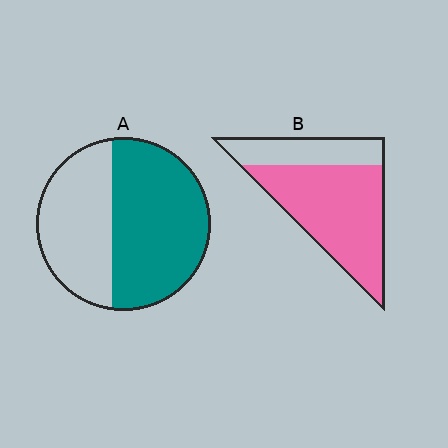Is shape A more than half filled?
Yes.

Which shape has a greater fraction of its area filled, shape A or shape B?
Shape B.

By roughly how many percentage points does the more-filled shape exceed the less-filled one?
By roughly 10 percentage points (B over A).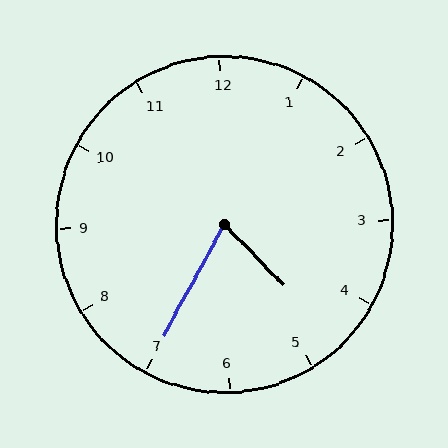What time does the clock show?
4:35.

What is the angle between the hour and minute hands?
Approximately 72 degrees.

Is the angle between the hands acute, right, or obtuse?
It is acute.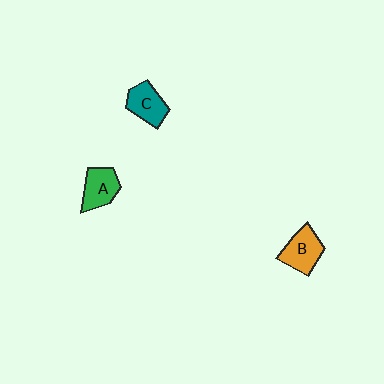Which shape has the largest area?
Shape B (orange).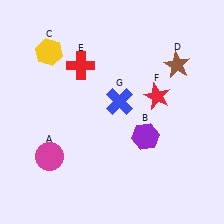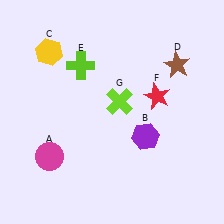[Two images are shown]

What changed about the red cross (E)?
In Image 1, E is red. In Image 2, it changed to lime.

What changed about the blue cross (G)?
In Image 1, G is blue. In Image 2, it changed to lime.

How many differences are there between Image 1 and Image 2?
There are 2 differences between the two images.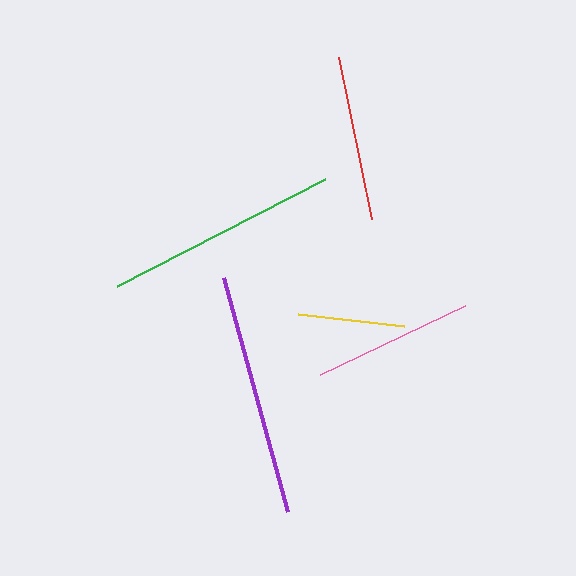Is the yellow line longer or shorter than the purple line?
The purple line is longer than the yellow line.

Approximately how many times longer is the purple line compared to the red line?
The purple line is approximately 1.5 times the length of the red line.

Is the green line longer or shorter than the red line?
The green line is longer than the red line.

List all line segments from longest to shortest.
From longest to shortest: purple, green, red, pink, yellow.